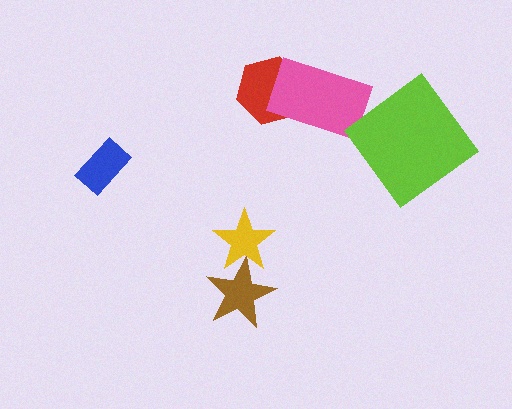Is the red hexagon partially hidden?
Yes, it is partially covered by another shape.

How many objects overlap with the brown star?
1 object overlaps with the brown star.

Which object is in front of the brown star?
The yellow star is in front of the brown star.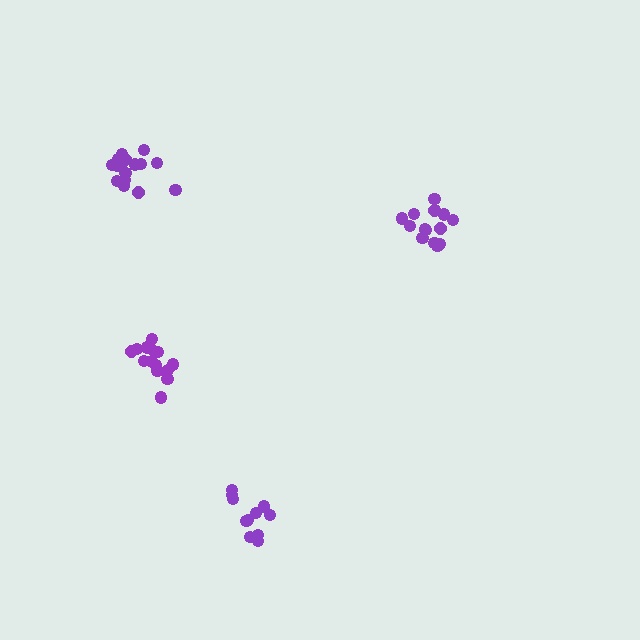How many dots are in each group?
Group 1: 16 dots, Group 2: 16 dots, Group 3: 15 dots, Group 4: 11 dots (58 total).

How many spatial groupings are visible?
There are 4 spatial groupings.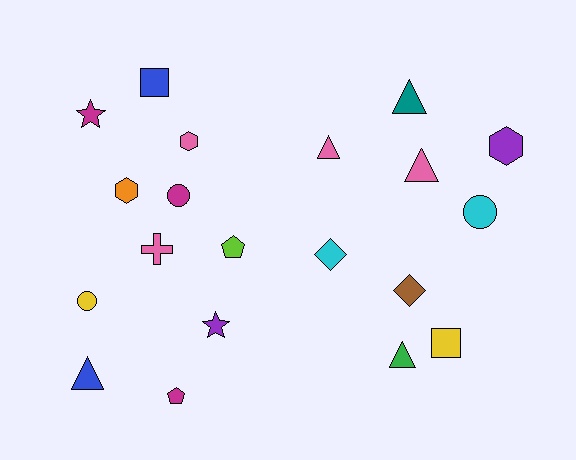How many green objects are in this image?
There is 1 green object.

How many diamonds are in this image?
There are 2 diamonds.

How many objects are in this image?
There are 20 objects.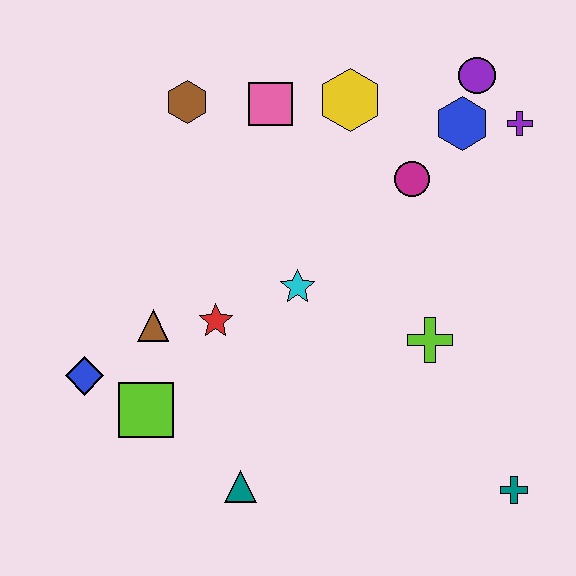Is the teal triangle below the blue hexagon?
Yes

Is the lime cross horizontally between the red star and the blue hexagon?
Yes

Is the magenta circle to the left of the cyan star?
No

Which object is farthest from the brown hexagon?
The teal cross is farthest from the brown hexagon.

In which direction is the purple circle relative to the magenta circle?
The purple circle is above the magenta circle.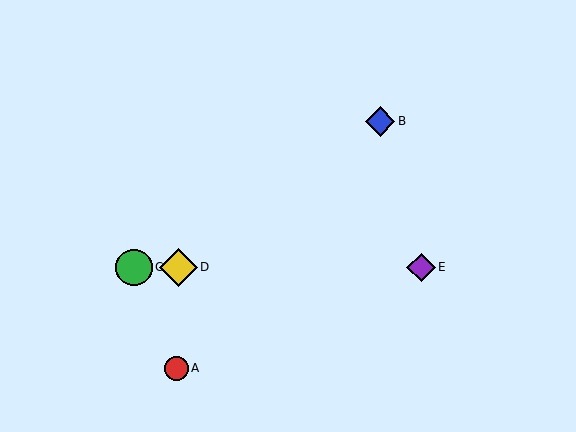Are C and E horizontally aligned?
Yes, both are at y≈267.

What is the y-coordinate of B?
Object B is at y≈121.